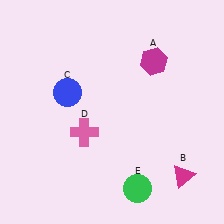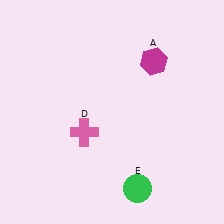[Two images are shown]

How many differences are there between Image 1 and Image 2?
There are 2 differences between the two images.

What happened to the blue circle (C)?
The blue circle (C) was removed in Image 2. It was in the top-left area of Image 1.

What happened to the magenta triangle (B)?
The magenta triangle (B) was removed in Image 2. It was in the bottom-right area of Image 1.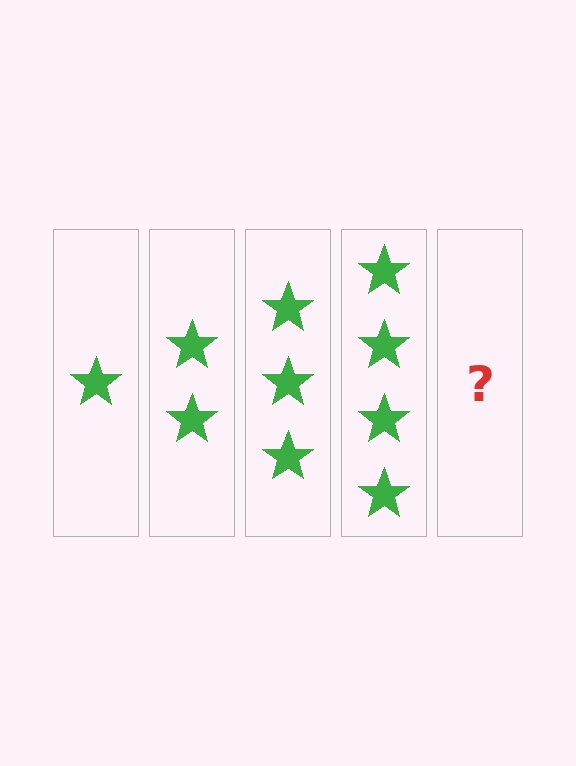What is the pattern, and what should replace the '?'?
The pattern is that each step adds one more star. The '?' should be 5 stars.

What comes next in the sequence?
The next element should be 5 stars.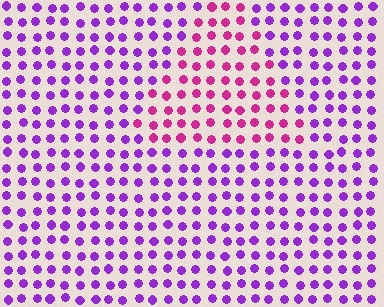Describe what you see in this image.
The image is filled with small purple elements in a uniform arrangement. A triangle-shaped region is visible where the elements are tinted to a slightly different hue, forming a subtle color boundary.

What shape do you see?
I see a triangle.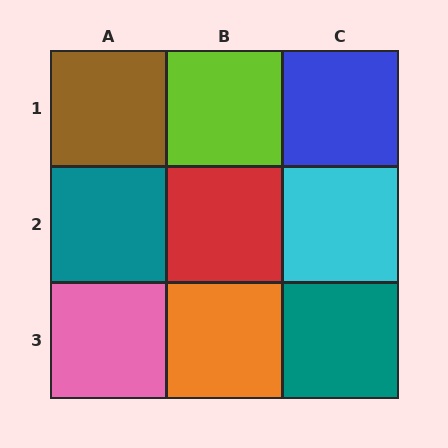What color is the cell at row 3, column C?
Teal.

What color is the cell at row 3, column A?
Pink.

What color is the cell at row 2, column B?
Red.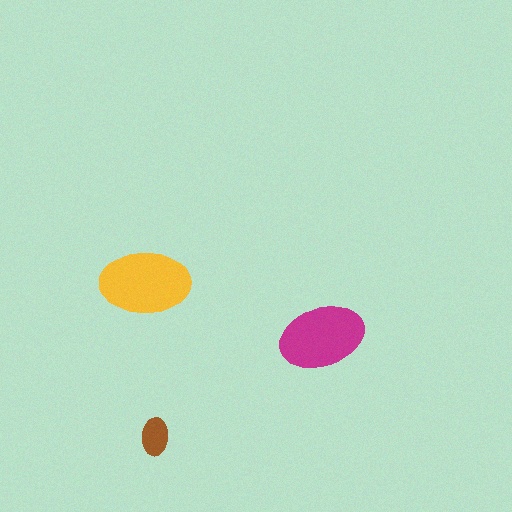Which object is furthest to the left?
The yellow ellipse is leftmost.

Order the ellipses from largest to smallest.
the yellow one, the magenta one, the brown one.